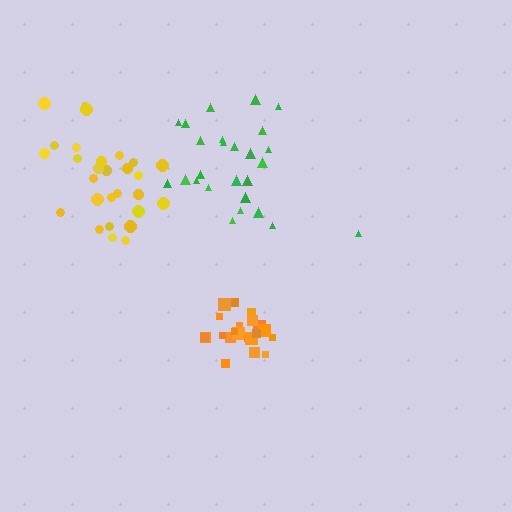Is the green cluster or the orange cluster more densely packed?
Orange.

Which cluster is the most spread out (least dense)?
Green.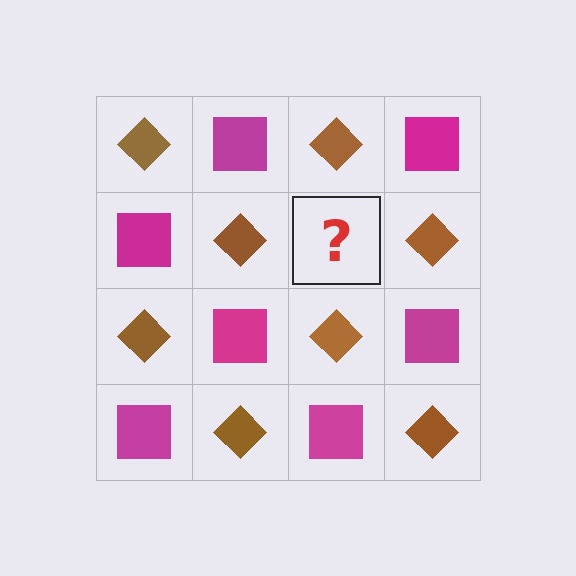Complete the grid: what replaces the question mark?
The question mark should be replaced with a magenta square.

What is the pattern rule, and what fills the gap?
The rule is that it alternates brown diamond and magenta square in a checkerboard pattern. The gap should be filled with a magenta square.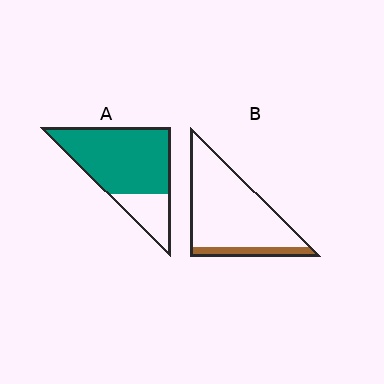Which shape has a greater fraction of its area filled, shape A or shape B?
Shape A.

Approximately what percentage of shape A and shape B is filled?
A is approximately 75% and B is approximately 15%.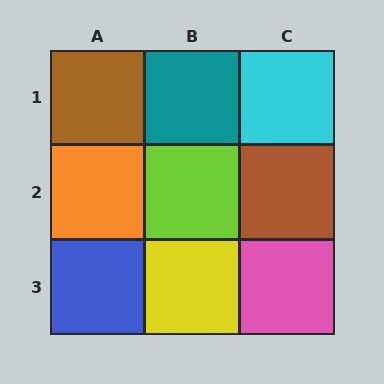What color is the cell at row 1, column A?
Brown.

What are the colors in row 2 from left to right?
Orange, lime, brown.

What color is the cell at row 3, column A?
Blue.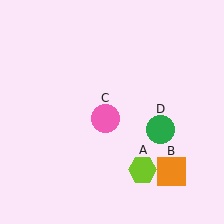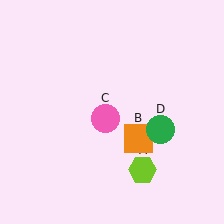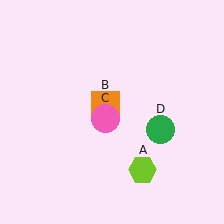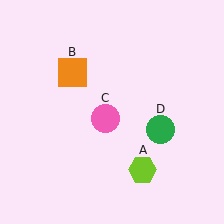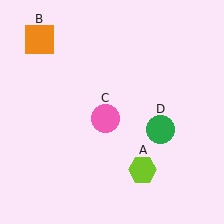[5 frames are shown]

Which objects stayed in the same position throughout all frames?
Lime hexagon (object A) and pink circle (object C) and green circle (object D) remained stationary.